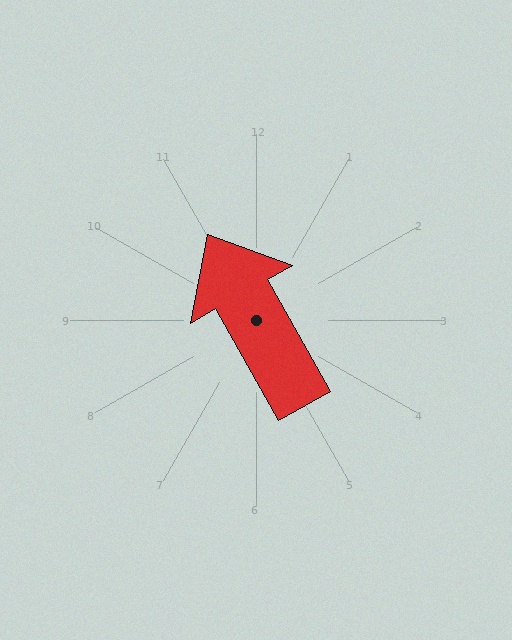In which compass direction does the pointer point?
Northwest.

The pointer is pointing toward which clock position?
Roughly 11 o'clock.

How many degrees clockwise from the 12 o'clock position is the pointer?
Approximately 331 degrees.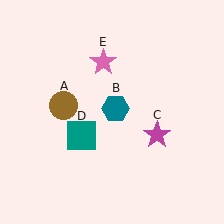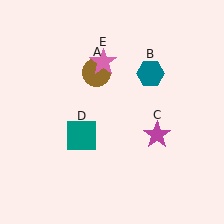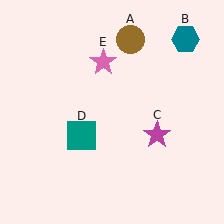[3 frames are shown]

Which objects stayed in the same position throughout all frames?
Magenta star (object C) and teal square (object D) and pink star (object E) remained stationary.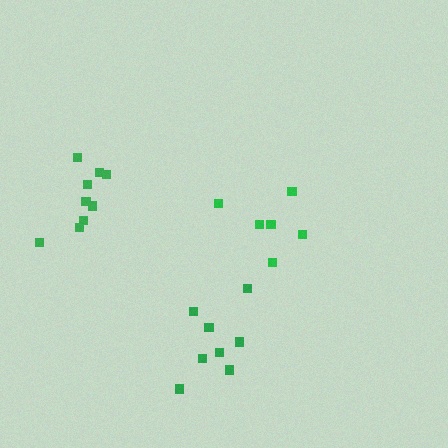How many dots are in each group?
Group 1: 6 dots, Group 2: 10 dots, Group 3: 9 dots (25 total).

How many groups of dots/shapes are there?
There are 3 groups.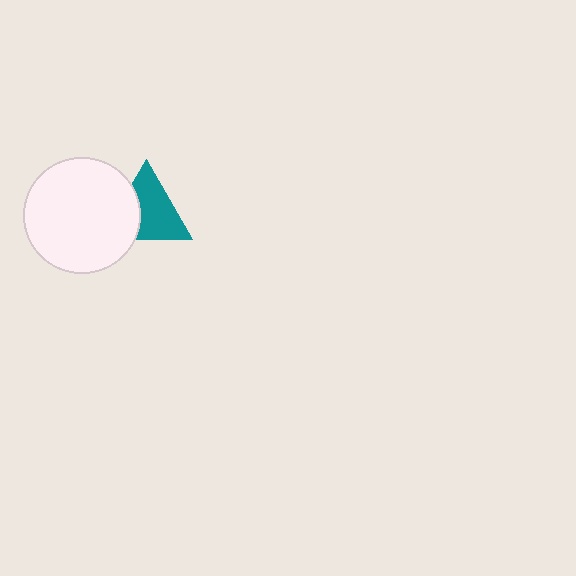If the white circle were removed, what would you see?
You would see the complete teal triangle.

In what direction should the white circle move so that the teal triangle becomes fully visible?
The white circle should move left. That is the shortest direction to clear the overlap and leave the teal triangle fully visible.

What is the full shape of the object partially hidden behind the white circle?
The partially hidden object is a teal triangle.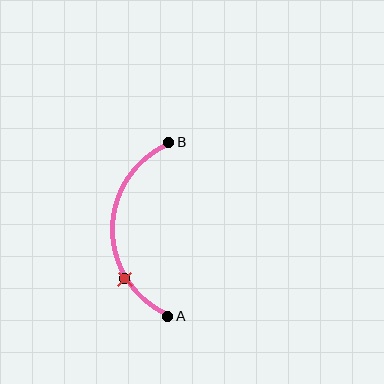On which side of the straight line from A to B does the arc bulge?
The arc bulges to the left of the straight line connecting A and B.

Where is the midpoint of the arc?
The arc midpoint is the point on the curve farthest from the straight line joining A and B. It sits to the left of that line.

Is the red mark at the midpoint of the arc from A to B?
No. The red mark lies on the arc but is closer to endpoint A. The arc midpoint would be at the point on the curve equidistant along the arc from both A and B.